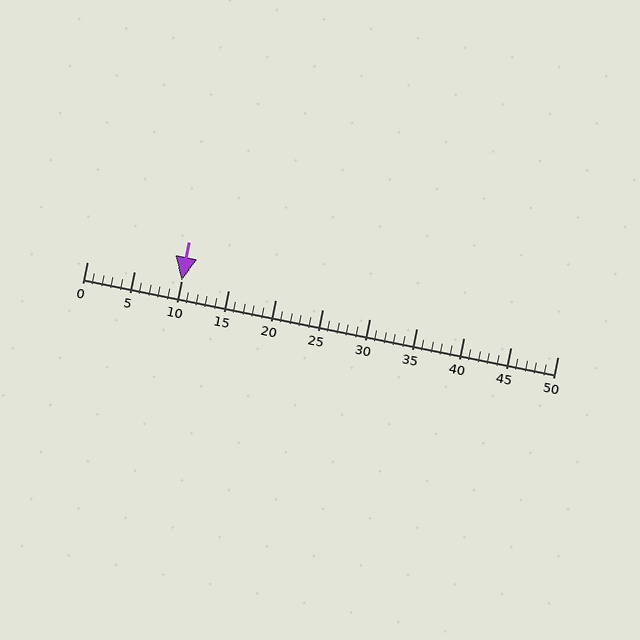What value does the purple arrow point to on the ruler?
The purple arrow points to approximately 10.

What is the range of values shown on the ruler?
The ruler shows values from 0 to 50.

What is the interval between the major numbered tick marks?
The major tick marks are spaced 5 units apart.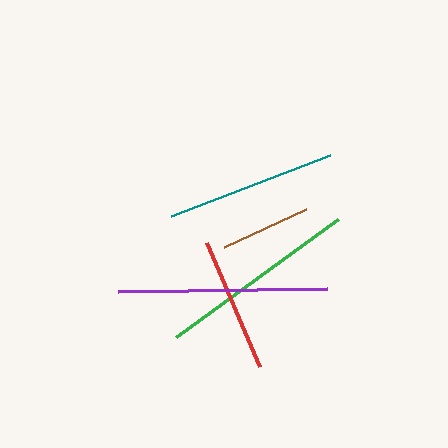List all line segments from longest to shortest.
From longest to shortest: purple, green, teal, red, brown.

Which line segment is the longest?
The purple line is the longest at approximately 208 pixels.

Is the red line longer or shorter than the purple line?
The purple line is longer than the red line.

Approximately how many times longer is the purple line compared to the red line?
The purple line is approximately 1.5 times the length of the red line.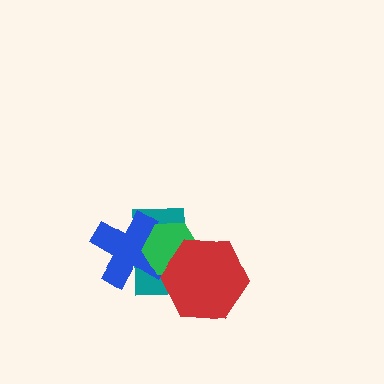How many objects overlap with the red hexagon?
2 objects overlap with the red hexagon.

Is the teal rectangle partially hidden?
Yes, it is partially covered by another shape.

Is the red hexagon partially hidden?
No, no other shape covers it.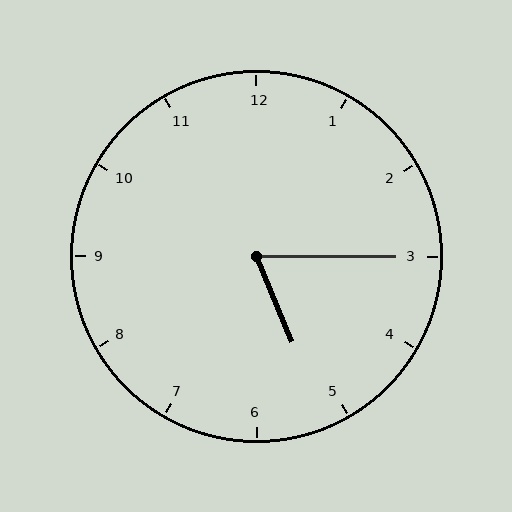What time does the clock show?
5:15.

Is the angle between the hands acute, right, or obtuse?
It is acute.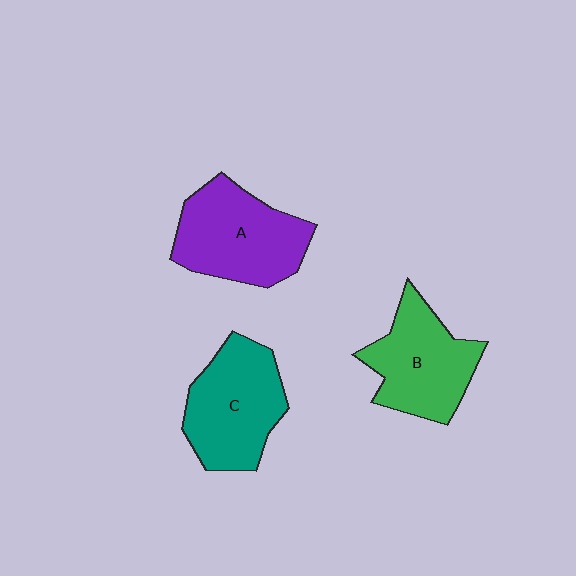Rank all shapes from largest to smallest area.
From largest to smallest: A (purple), C (teal), B (green).